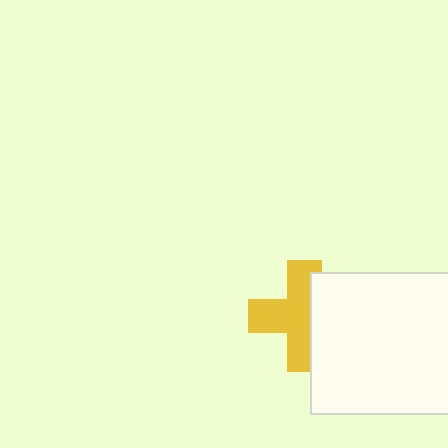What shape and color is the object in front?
The object in front is a white square.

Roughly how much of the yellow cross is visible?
About half of it is visible (roughly 61%).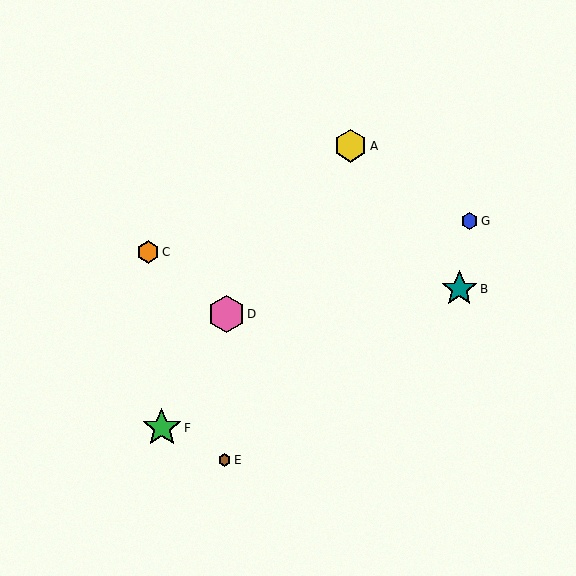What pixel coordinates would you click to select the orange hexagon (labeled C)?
Click at (148, 252) to select the orange hexagon C.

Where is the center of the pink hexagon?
The center of the pink hexagon is at (226, 314).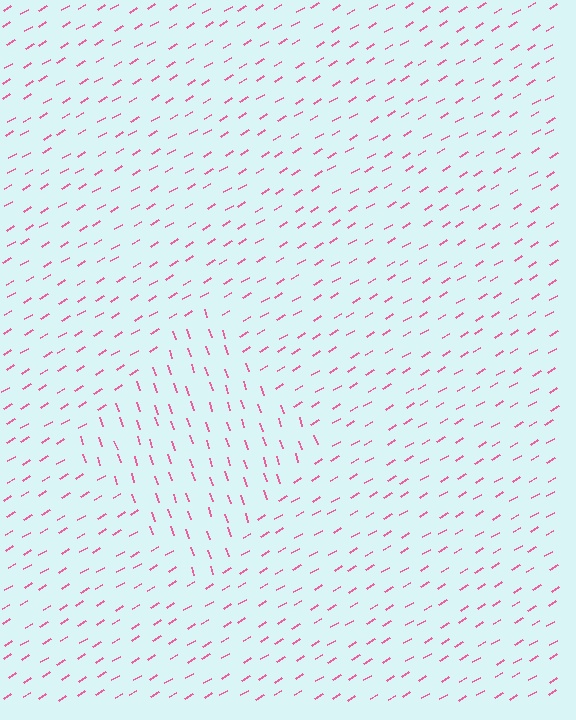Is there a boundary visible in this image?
Yes, there is a texture boundary formed by a change in line orientation.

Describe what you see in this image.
The image is filled with small pink line segments. A diamond region in the image has lines oriented differently from the surrounding lines, creating a visible texture boundary.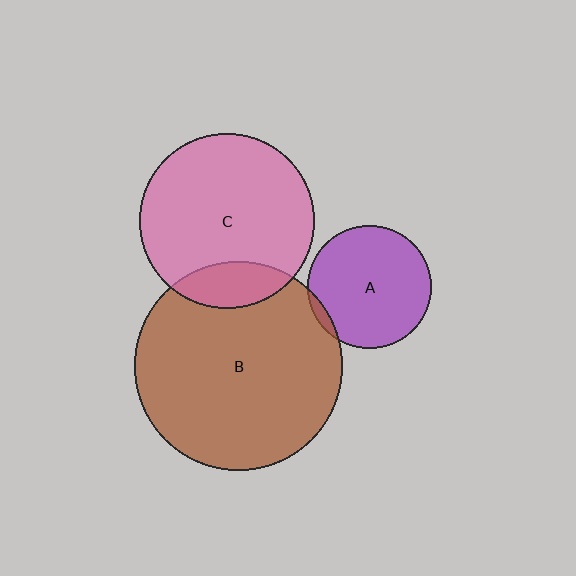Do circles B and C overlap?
Yes.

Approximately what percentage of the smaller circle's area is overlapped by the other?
Approximately 15%.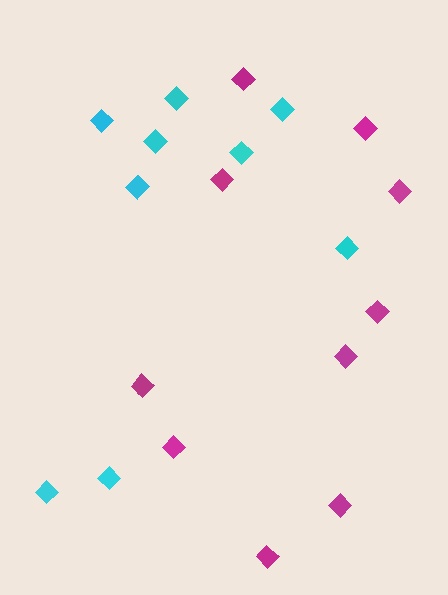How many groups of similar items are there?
There are 2 groups: one group of cyan diamonds (9) and one group of magenta diamonds (10).